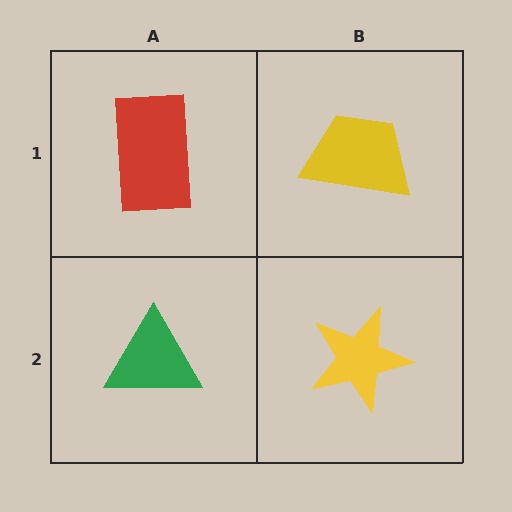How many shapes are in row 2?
2 shapes.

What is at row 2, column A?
A green triangle.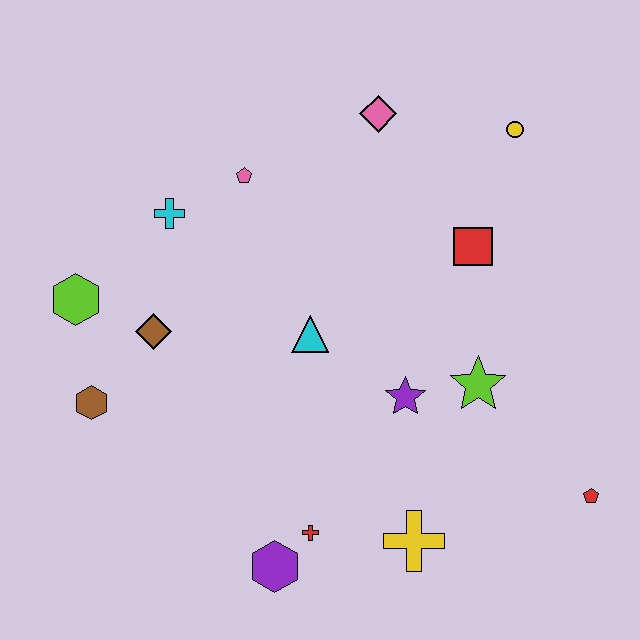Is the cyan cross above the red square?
Yes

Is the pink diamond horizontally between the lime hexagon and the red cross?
No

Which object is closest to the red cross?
The purple hexagon is closest to the red cross.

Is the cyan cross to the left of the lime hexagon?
No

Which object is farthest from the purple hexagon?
The yellow circle is farthest from the purple hexagon.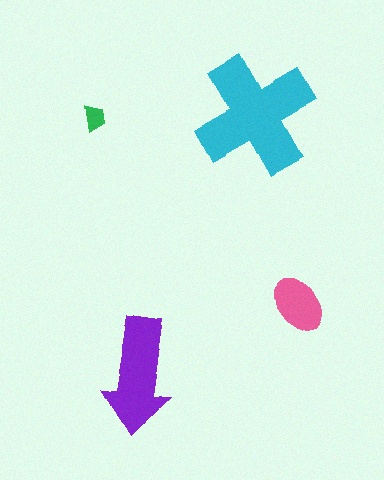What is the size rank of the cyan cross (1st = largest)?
1st.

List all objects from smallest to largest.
The green trapezoid, the pink ellipse, the purple arrow, the cyan cross.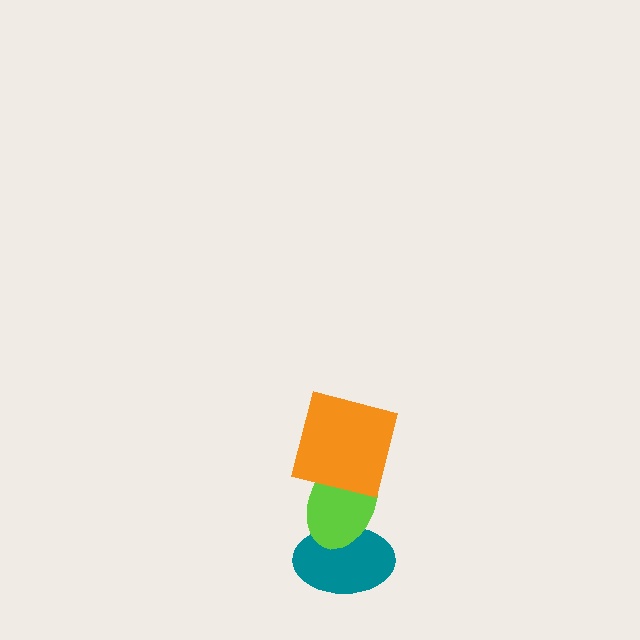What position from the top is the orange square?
The orange square is 1st from the top.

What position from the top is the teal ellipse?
The teal ellipse is 3rd from the top.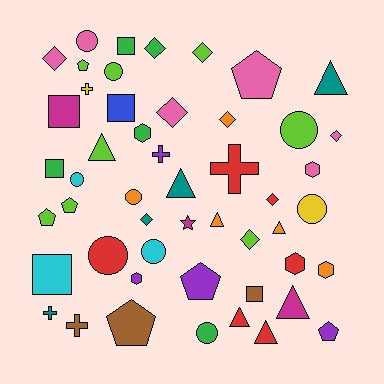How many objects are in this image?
There are 50 objects.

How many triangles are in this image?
There are 8 triangles.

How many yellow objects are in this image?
There are 2 yellow objects.